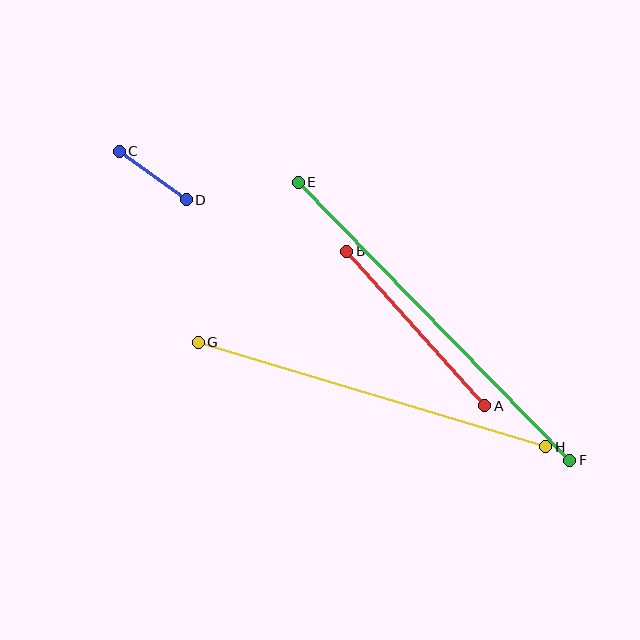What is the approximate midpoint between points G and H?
The midpoint is at approximately (372, 394) pixels.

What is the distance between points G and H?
The distance is approximately 363 pixels.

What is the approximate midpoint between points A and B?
The midpoint is at approximately (416, 329) pixels.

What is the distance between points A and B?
The distance is approximately 207 pixels.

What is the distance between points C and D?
The distance is approximately 83 pixels.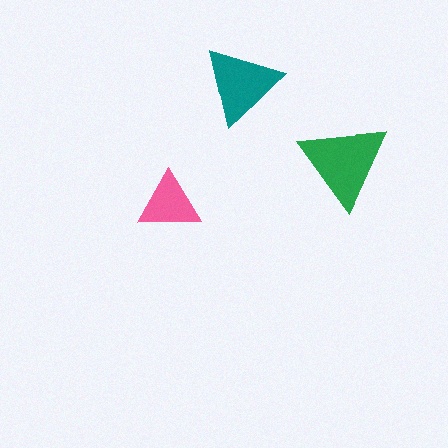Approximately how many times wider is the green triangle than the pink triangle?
About 1.5 times wider.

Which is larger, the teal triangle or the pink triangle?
The teal one.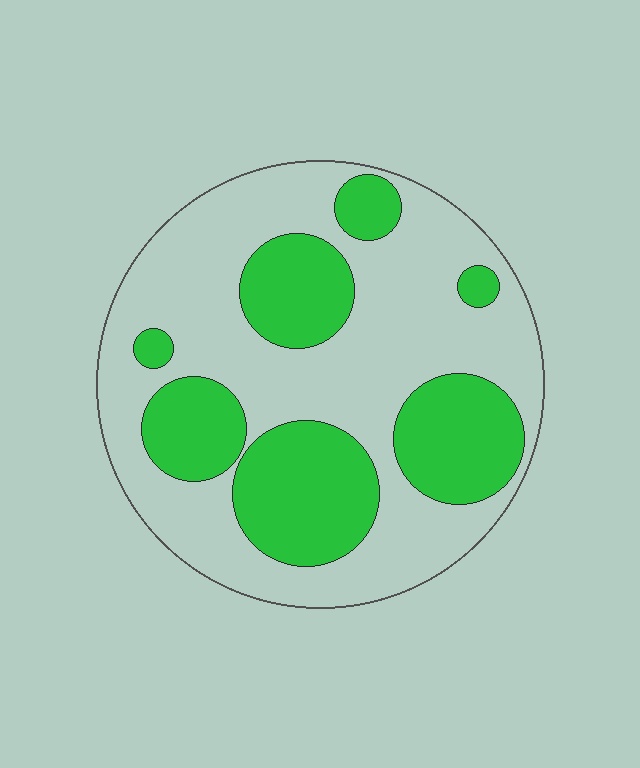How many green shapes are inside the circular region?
7.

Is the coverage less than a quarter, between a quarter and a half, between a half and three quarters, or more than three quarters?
Between a quarter and a half.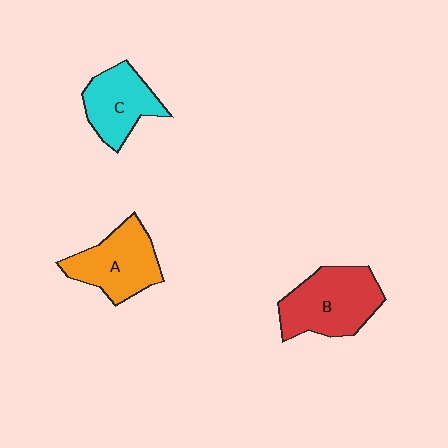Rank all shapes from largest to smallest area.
From largest to smallest: B (red), A (orange), C (cyan).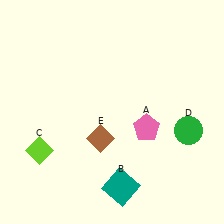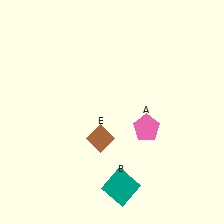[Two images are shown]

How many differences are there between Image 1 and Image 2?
There are 2 differences between the two images.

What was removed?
The lime diamond (C), the green circle (D) were removed in Image 2.